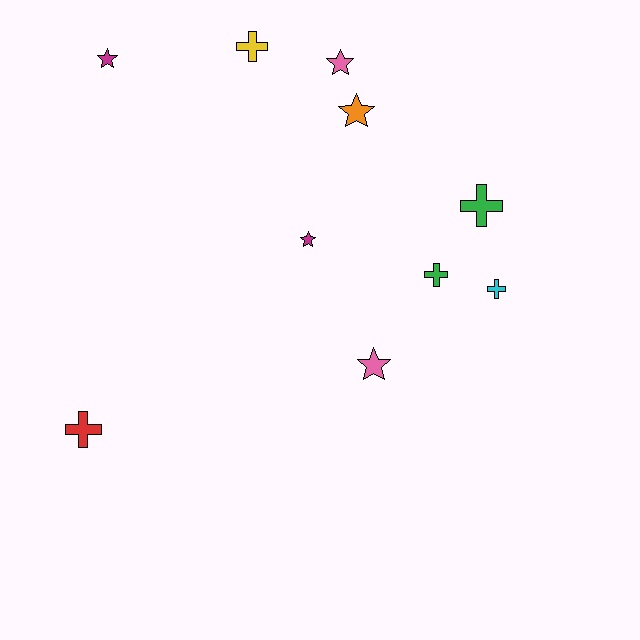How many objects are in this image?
There are 10 objects.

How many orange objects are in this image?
There is 1 orange object.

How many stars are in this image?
There are 5 stars.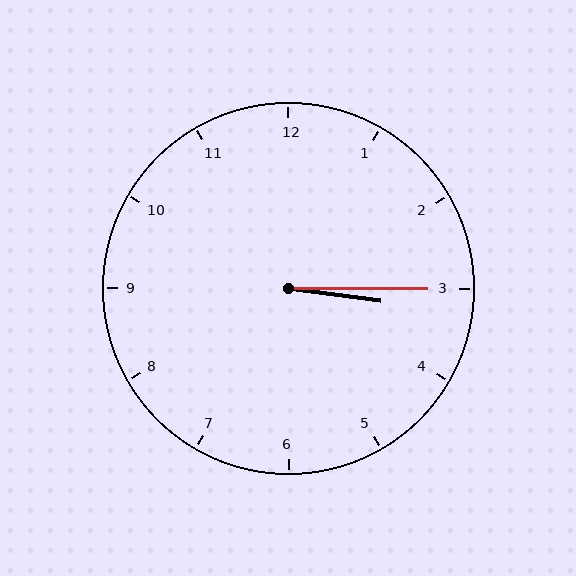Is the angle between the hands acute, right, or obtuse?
It is acute.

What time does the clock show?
3:15.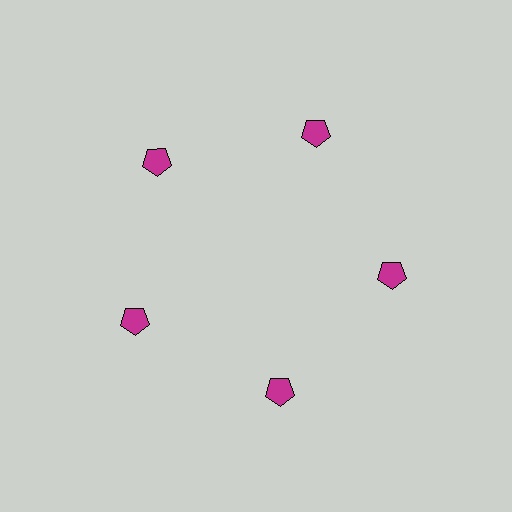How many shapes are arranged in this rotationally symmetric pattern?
There are 5 shapes, arranged in 5 groups of 1.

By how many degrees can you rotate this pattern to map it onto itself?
The pattern maps onto itself every 72 degrees of rotation.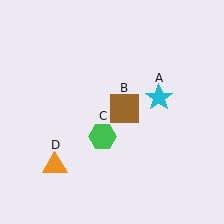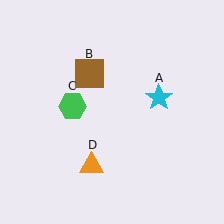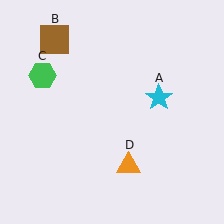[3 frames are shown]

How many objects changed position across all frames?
3 objects changed position: brown square (object B), green hexagon (object C), orange triangle (object D).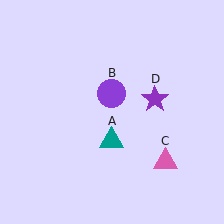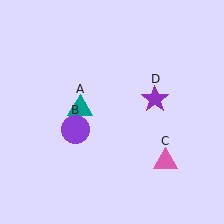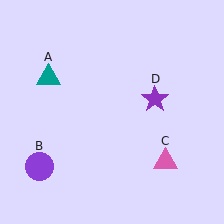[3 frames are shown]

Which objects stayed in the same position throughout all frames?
Pink triangle (object C) and purple star (object D) remained stationary.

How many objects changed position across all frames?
2 objects changed position: teal triangle (object A), purple circle (object B).